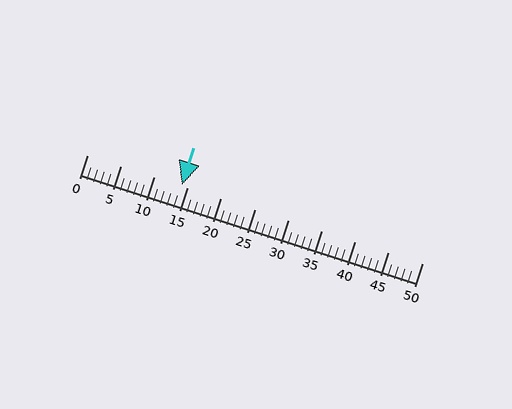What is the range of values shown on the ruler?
The ruler shows values from 0 to 50.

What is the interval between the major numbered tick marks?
The major tick marks are spaced 5 units apart.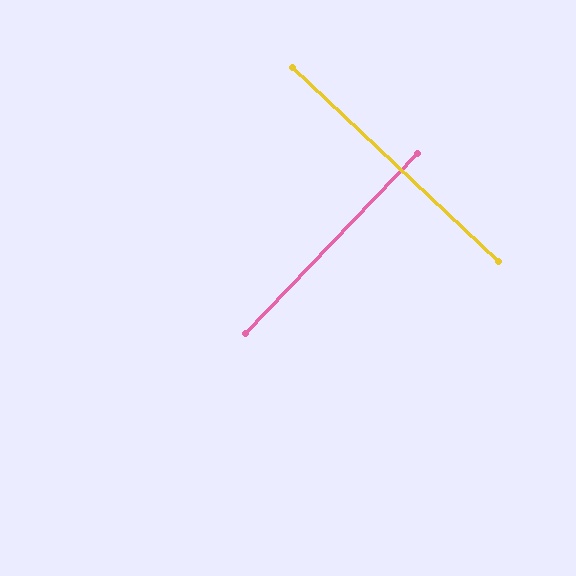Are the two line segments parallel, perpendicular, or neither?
Perpendicular — they meet at approximately 90°.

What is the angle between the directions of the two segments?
Approximately 90 degrees.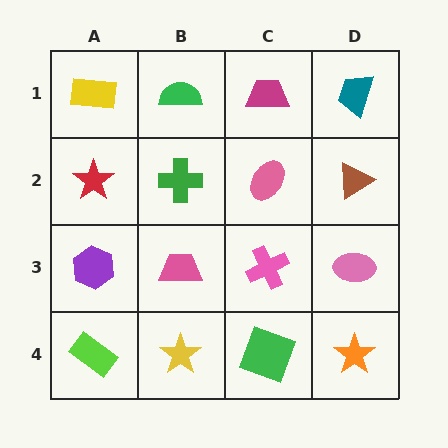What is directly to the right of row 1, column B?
A magenta trapezoid.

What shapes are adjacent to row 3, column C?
A pink ellipse (row 2, column C), a green square (row 4, column C), a pink trapezoid (row 3, column B), a pink ellipse (row 3, column D).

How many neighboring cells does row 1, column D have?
2.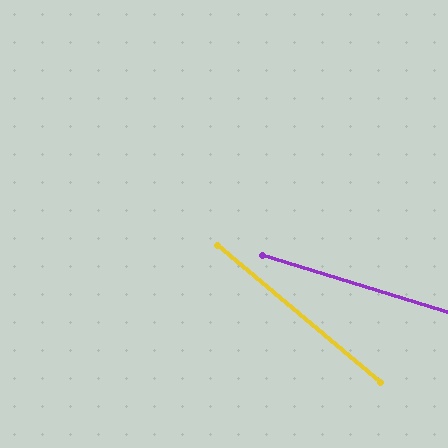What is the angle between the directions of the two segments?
Approximately 23 degrees.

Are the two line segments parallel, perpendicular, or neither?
Neither parallel nor perpendicular — they differ by about 23°.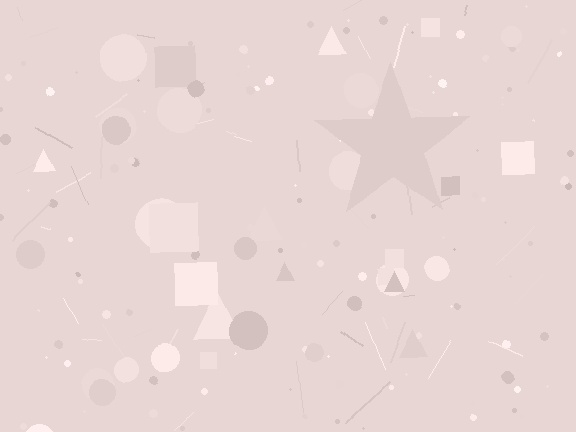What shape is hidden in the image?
A star is hidden in the image.